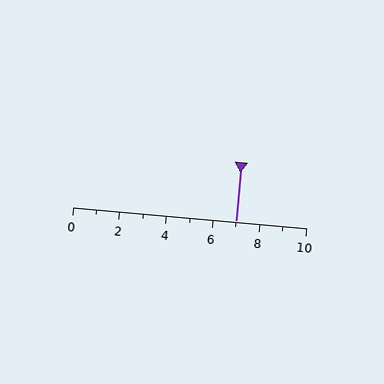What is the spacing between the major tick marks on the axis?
The major ticks are spaced 2 apart.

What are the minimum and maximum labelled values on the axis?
The axis runs from 0 to 10.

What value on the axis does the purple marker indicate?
The marker indicates approximately 7.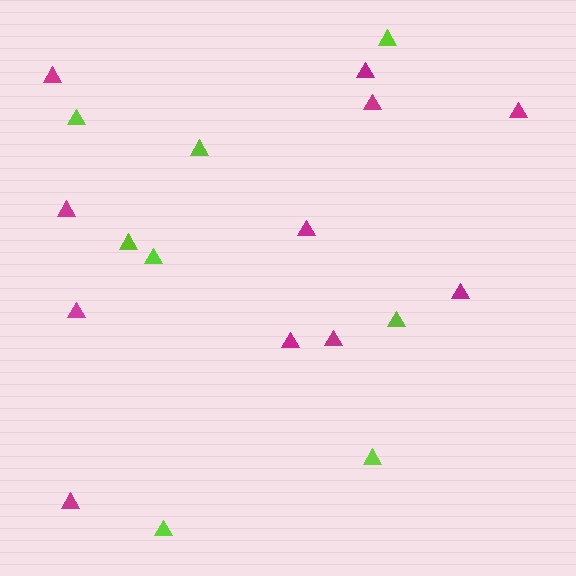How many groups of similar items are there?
There are 2 groups: one group of magenta triangles (11) and one group of lime triangles (8).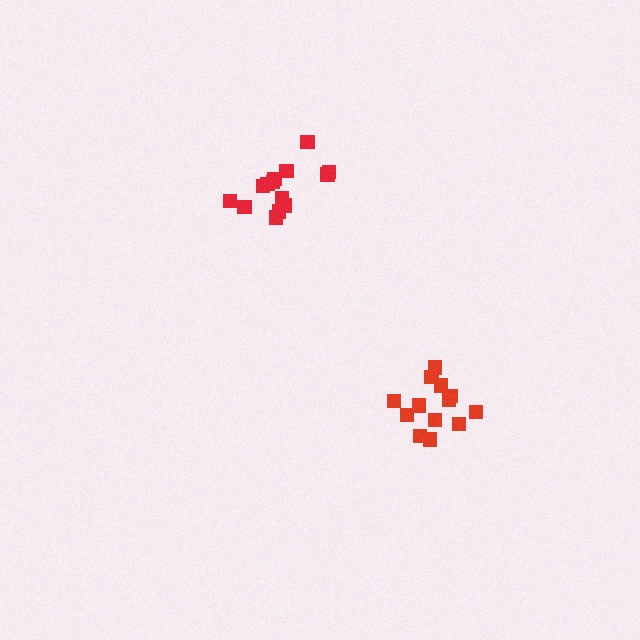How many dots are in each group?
Group 1: 14 dots, Group 2: 13 dots (27 total).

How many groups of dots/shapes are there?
There are 2 groups.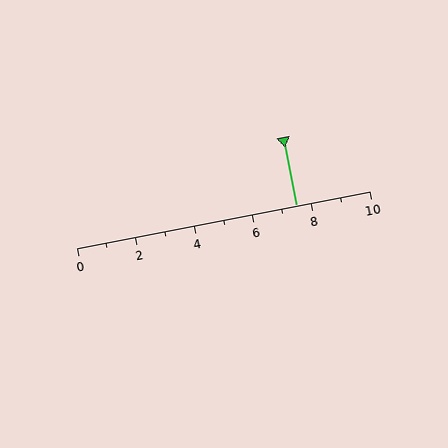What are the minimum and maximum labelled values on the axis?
The axis runs from 0 to 10.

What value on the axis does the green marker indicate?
The marker indicates approximately 7.5.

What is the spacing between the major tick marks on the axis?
The major ticks are spaced 2 apart.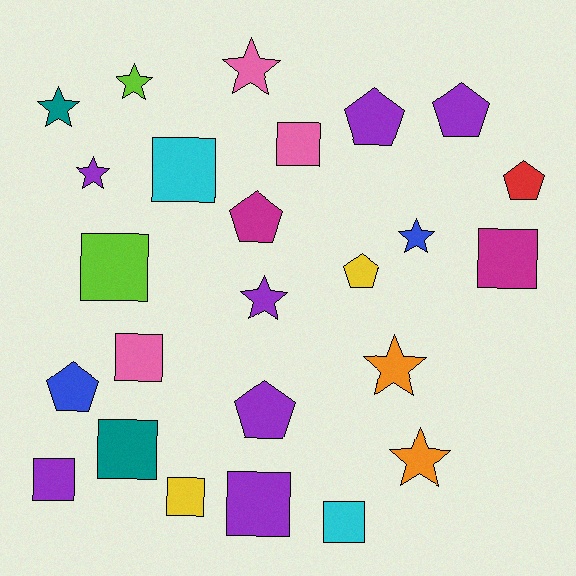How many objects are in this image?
There are 25 objects.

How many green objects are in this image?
There are no green objects.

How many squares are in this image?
There are 10 squares.